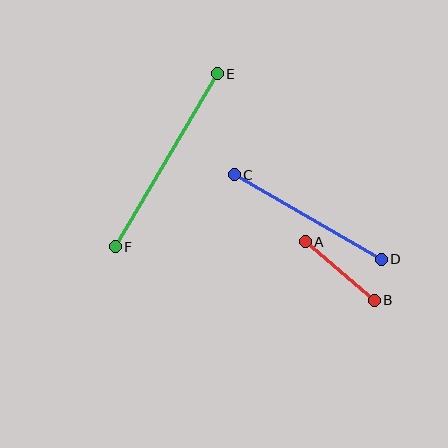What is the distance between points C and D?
The distance is approximately 170 pixels.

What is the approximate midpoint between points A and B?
The midpoint is at approximately (340, 271) pixels.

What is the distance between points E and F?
The distance is approximately 201 pixels.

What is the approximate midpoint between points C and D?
The midpoint is at approximately (308, 217) pixels.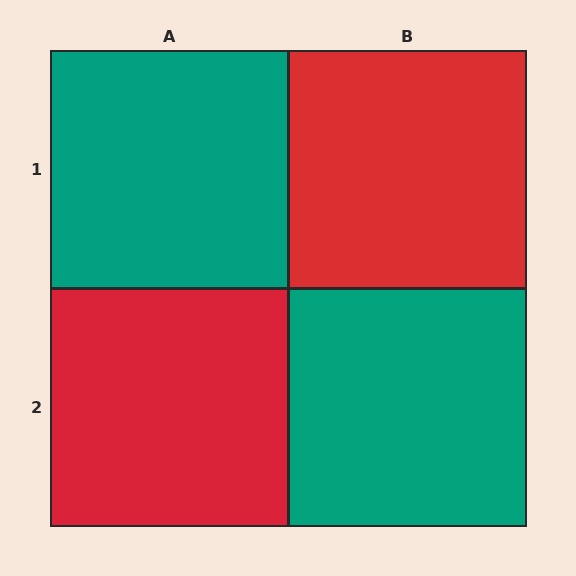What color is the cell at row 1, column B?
Red.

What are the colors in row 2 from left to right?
Red, teal.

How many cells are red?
2 cells are red.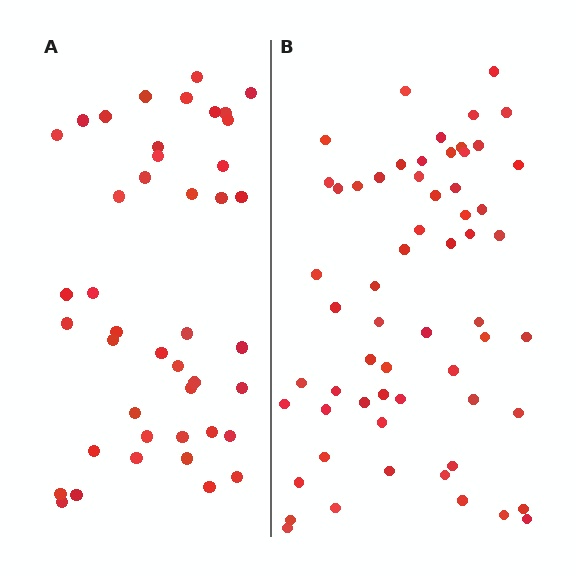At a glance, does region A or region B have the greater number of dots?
Region B (the right region) has more dots.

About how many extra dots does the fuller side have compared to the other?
Region B has approximately 15 more dots than region A.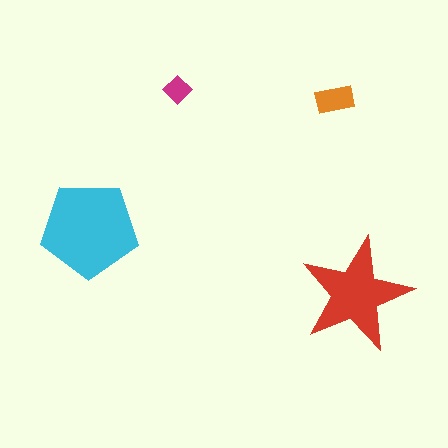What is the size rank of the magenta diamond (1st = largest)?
4th.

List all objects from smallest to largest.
The magenta diamond, the orange rectangle, the red star, the cyan pentagon.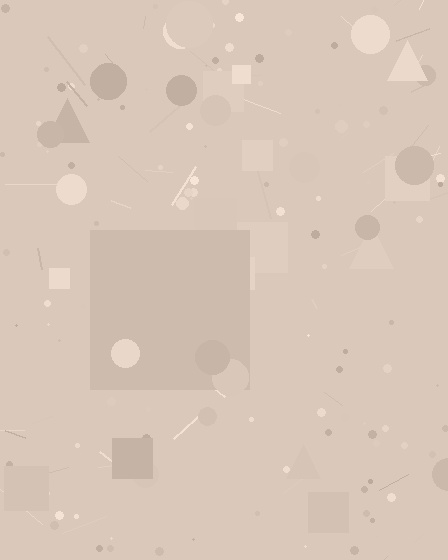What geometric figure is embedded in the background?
A square is embedded in the background.